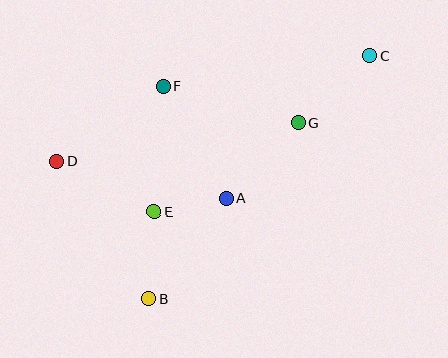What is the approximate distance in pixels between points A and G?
The distance between A and G is approximately 104 pixels.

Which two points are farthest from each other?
Points C and D are farthest from each other.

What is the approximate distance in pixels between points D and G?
The distance between D and G is approximately 245 pixels.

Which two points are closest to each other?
Points A and E are closest to each other.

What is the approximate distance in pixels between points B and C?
The distance between B and C is approximately 329 pixels.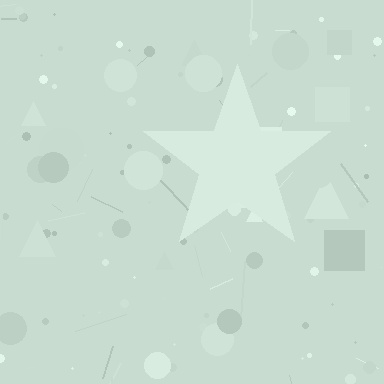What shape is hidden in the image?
A star is hidden in the image.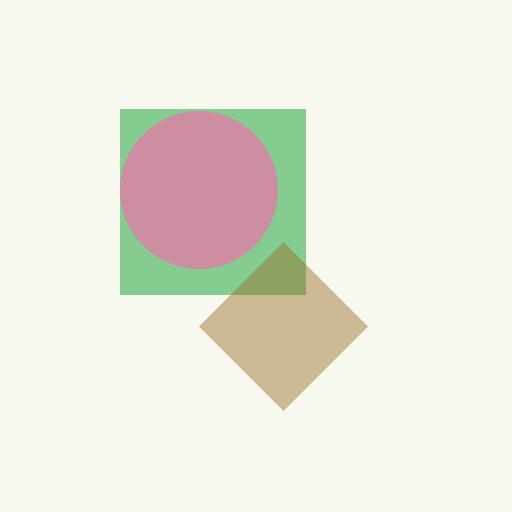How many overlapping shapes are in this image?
There are 3 overlapping shapes in the image.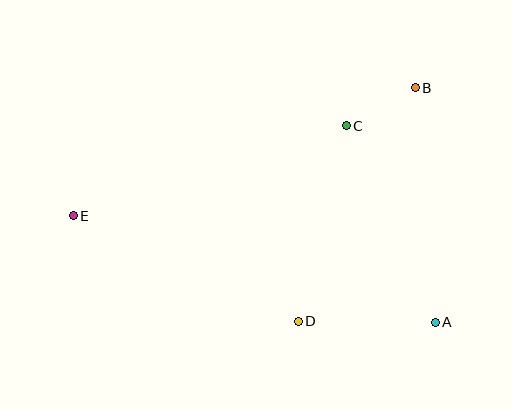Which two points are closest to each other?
Points B and C are closest to each other.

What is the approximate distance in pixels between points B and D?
The distance between B and D is approximately 261 pixels.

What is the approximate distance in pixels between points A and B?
The distance between A and B is approximately 235 pixels.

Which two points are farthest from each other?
Points A and E are farthest from each other.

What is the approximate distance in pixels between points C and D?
The distance between C and D is approximately 201 pixels.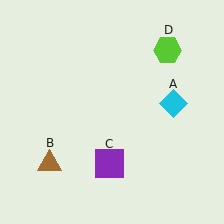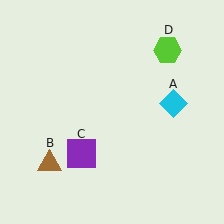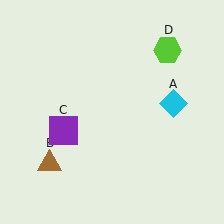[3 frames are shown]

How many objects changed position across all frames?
1 object changed position: purple square (object C).